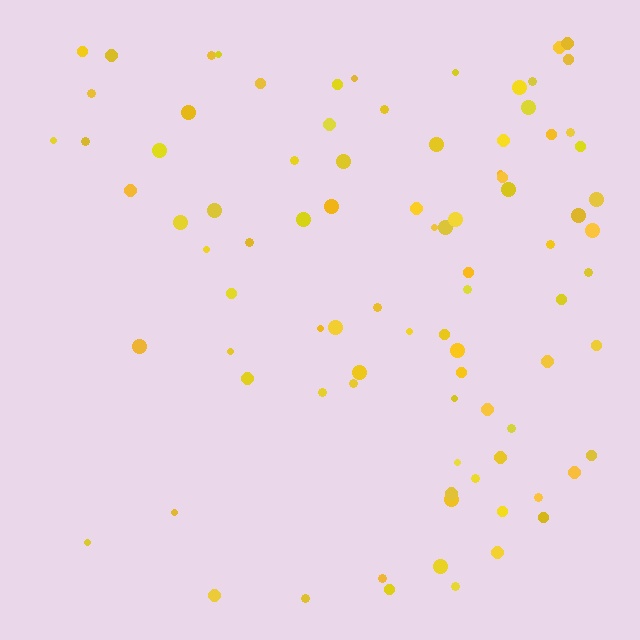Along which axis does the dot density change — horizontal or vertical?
Horizontal.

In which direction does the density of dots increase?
From left to right, with the right side densest.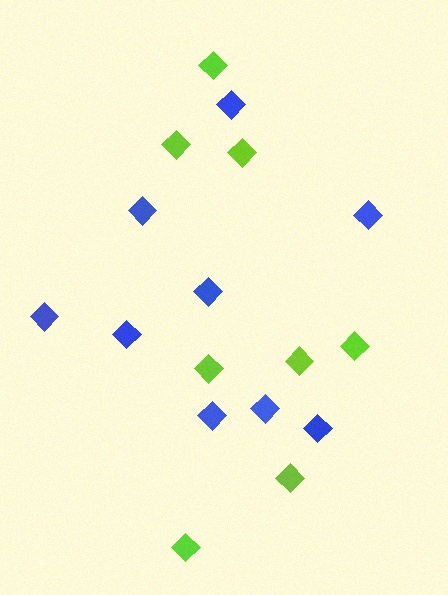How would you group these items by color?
There are 2 groups: one group of lime diamonds (8) and one group of blue diamonds (9).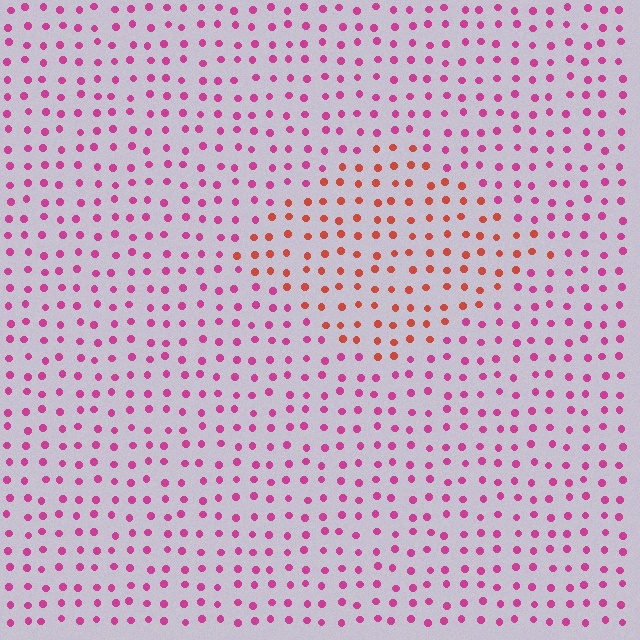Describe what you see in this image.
The image is filled with small magenta elements in a uniform arrangement. A diamond-shaped region is visible where the elements are tinted to a slightly different hue, forming a subtle color boundary.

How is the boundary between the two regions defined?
The boundary is defined purely by a slight shift in hue (about 42 degrees). Spacing, size, and orientation are identical on both sides.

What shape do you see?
I see a diamond.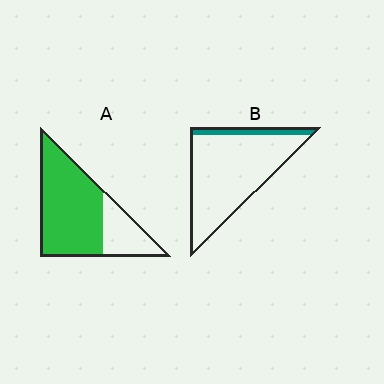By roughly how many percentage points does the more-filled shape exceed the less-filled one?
By roughly 60 percentage points (A over B).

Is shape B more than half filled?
No.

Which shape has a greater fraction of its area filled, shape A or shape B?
Shape A.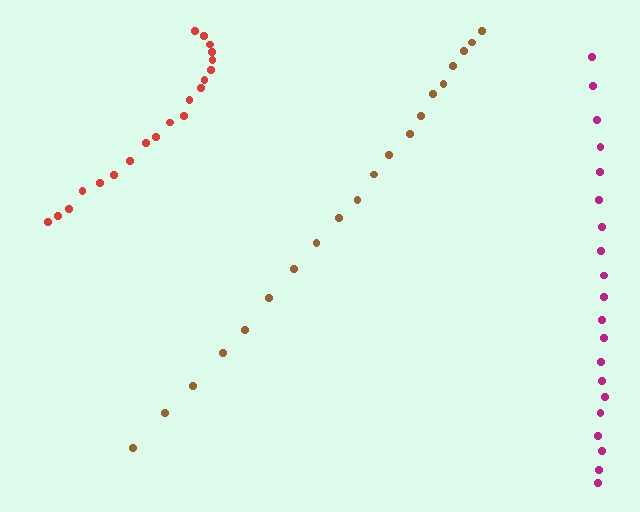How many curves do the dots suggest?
There are 3 distinct paths.